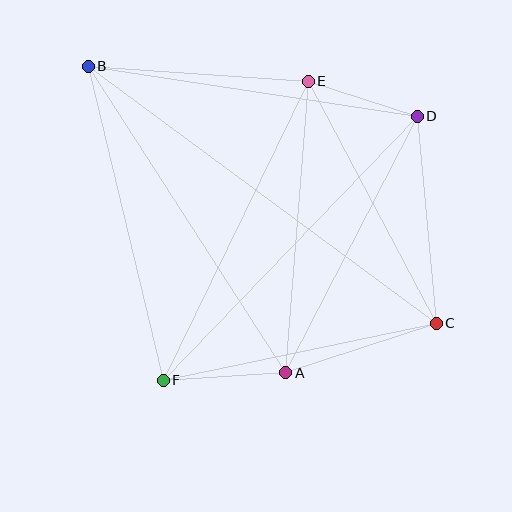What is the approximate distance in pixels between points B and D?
The distance between B and D is approximately 333 pixels.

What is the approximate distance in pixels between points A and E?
The distance between A and E is approximately 292 pixels.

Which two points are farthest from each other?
Points B and C are farthest from each other.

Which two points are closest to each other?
Points D and E are closest to each other.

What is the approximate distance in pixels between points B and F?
The distance between B and F is approximately 323 pixels.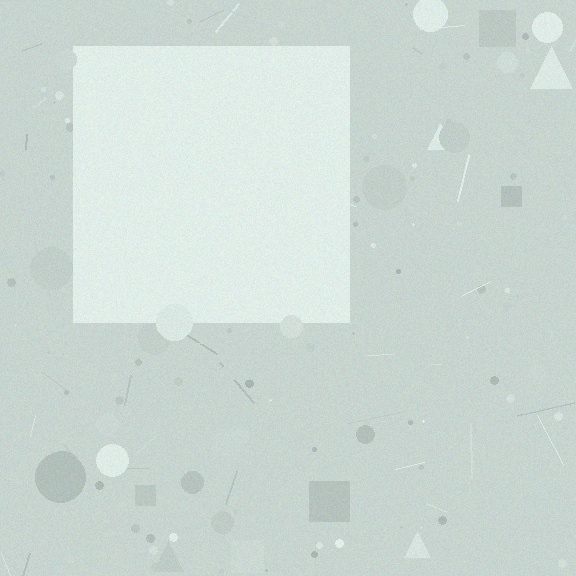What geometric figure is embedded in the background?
A square is embedded in the background.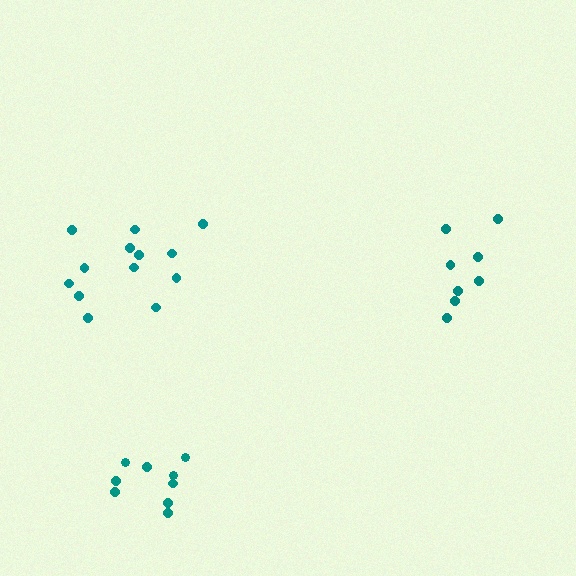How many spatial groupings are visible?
There are 3 spatial groupings.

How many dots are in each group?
Group 1: 9 dots, Group 2: 8 dots, Group 3: 13 dots (30 total).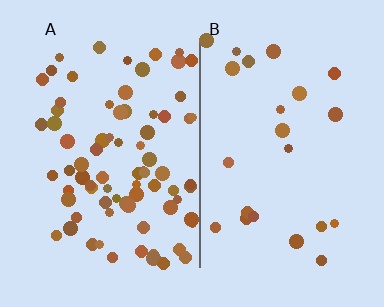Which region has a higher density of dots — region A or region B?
A (the left).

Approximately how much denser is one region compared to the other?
Approximately 3.3× — region A over region B.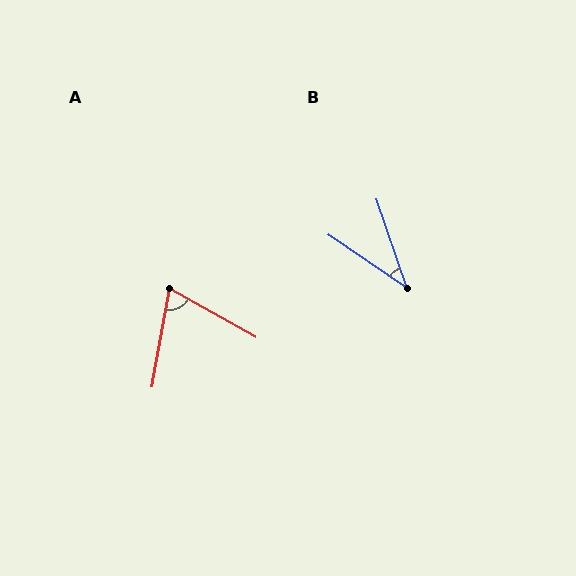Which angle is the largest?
A, at approximately 71 degrees.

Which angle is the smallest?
B, at approximately 37 degrees.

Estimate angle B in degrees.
Approximately 37 degrees.